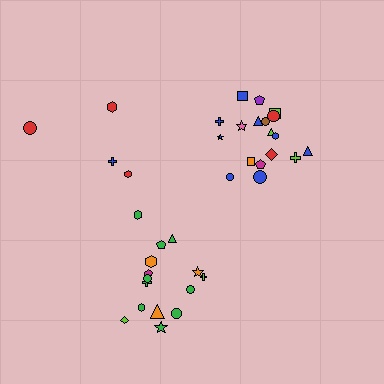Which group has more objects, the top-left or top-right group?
The top-right group.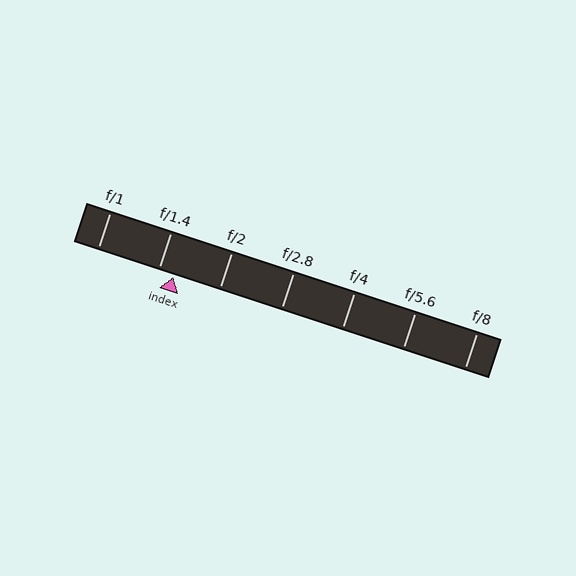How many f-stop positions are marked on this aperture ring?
There are 7 f-stop positions marked.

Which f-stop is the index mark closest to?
The index mark is closest to f/1.4.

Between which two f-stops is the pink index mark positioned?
The index mark is between f/1.4 and f/2.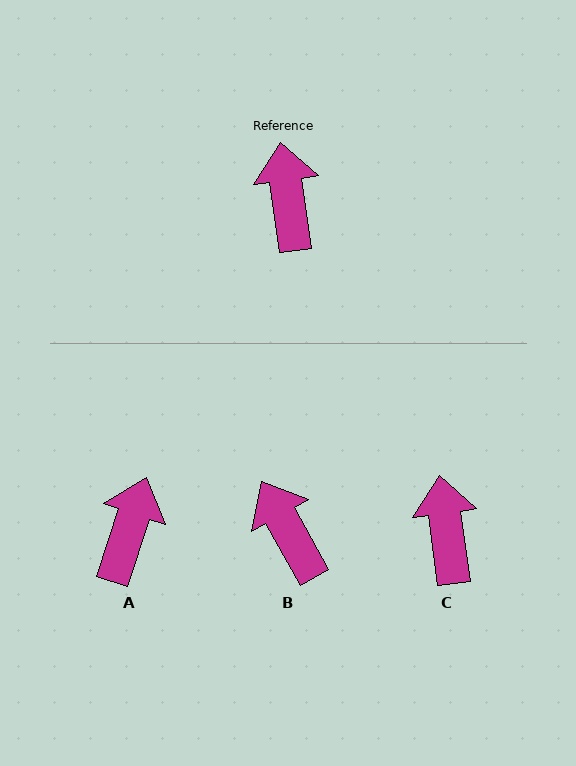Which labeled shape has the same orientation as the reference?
C.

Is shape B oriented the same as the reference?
No, it is off by about 21 degrees.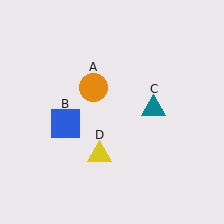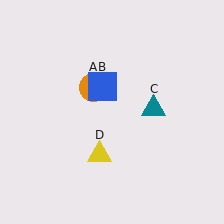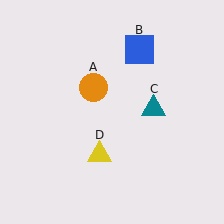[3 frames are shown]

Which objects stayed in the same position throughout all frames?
Orange circle (object A) and teal triangle (object C) and yellow triangle (object D) remained stationary.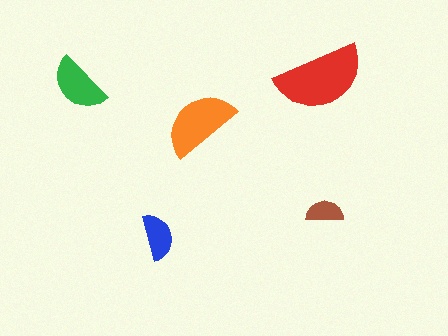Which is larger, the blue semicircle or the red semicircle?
The red one.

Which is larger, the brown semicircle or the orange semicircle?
The orange one.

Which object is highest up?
The red semicircle is topmost.